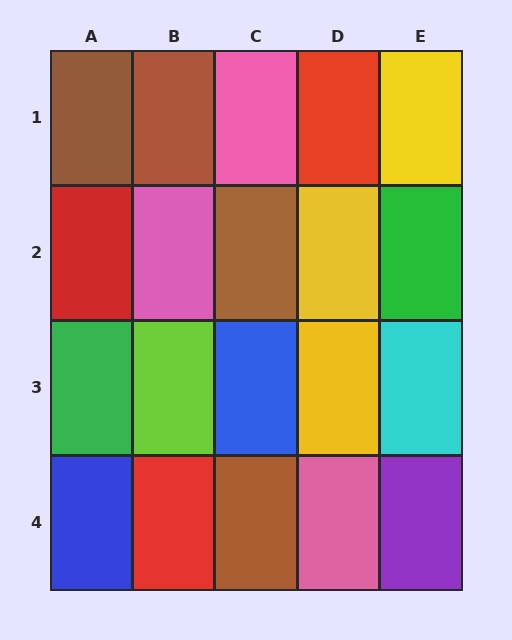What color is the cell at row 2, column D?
Yellow.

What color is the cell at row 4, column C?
Brown.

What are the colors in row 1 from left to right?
Brown, brown, pink, red, yellow.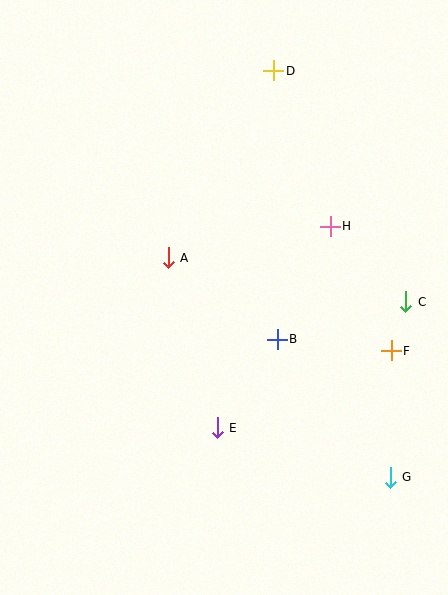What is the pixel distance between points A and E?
The distance between A and E is 177 pixels.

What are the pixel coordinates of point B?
Point B is at (277, 339).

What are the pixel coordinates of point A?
Point A is at (168, 258).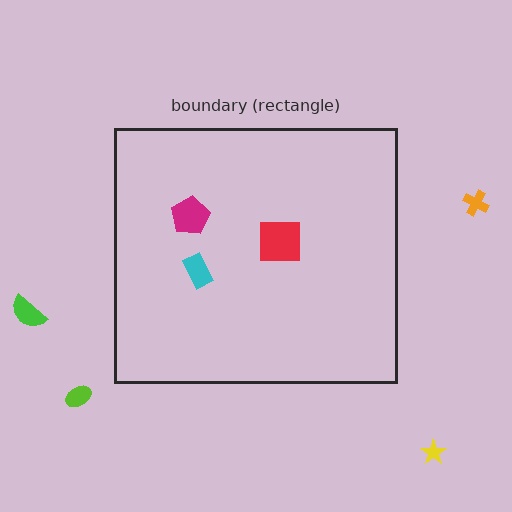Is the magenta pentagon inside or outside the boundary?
Inside.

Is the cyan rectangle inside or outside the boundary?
Inside.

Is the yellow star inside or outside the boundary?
Outside.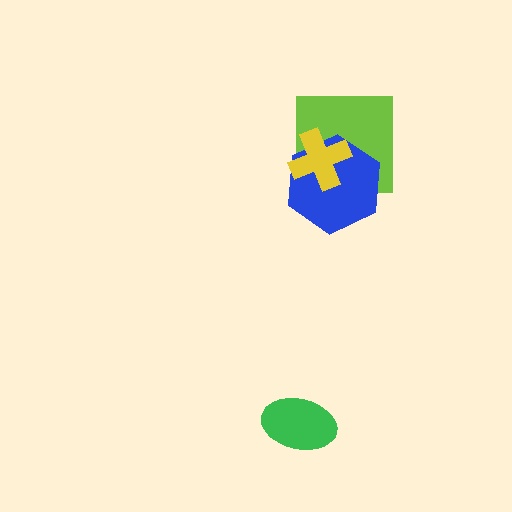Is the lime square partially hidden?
Yes, it is partially covered by another shape.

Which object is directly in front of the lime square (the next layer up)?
The blue hexagon is directly in front of the lime square.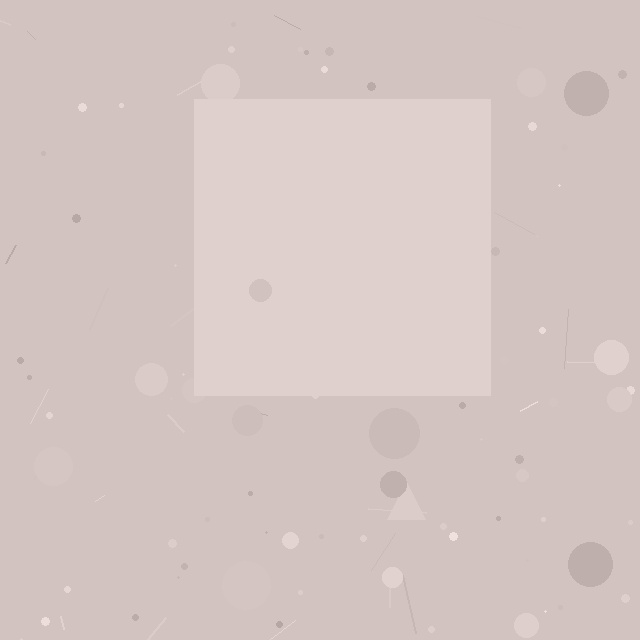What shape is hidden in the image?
A square is hidden in the image.